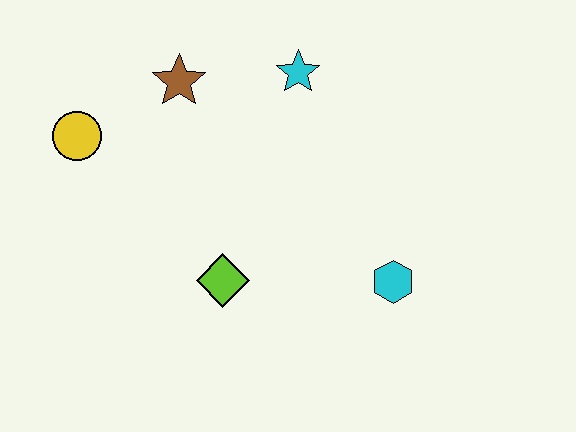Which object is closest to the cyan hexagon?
The lime diamond is closest to the cyan hexagon.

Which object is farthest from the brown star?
The cyan hexagon is farthest from the brown star.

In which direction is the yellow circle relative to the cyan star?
The yellow circle is to the left of the cyan star.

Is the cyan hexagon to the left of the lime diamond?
No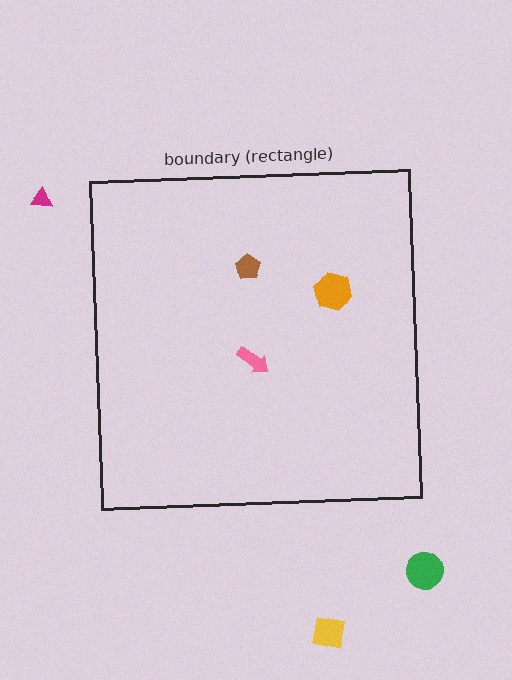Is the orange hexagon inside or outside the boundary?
Inside.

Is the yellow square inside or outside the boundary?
Outside.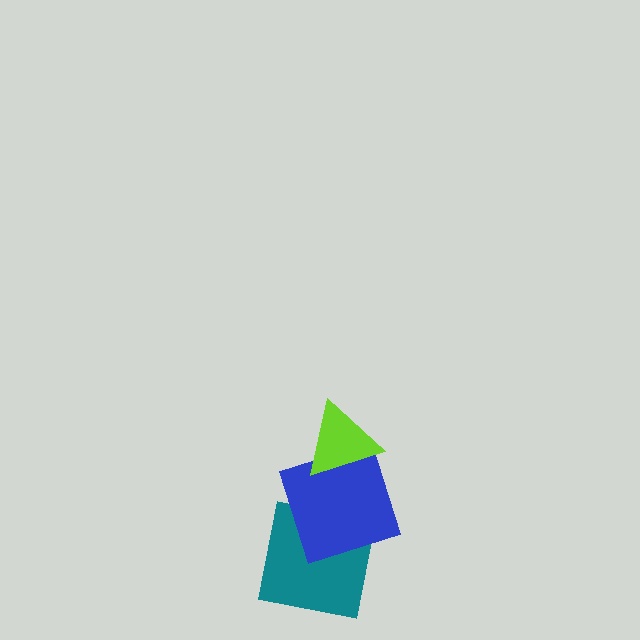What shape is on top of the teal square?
The blue square is on top of the teal square.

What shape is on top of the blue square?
The lime triangle is on top of the blue square.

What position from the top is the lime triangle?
The lime triangle is 1st from the top.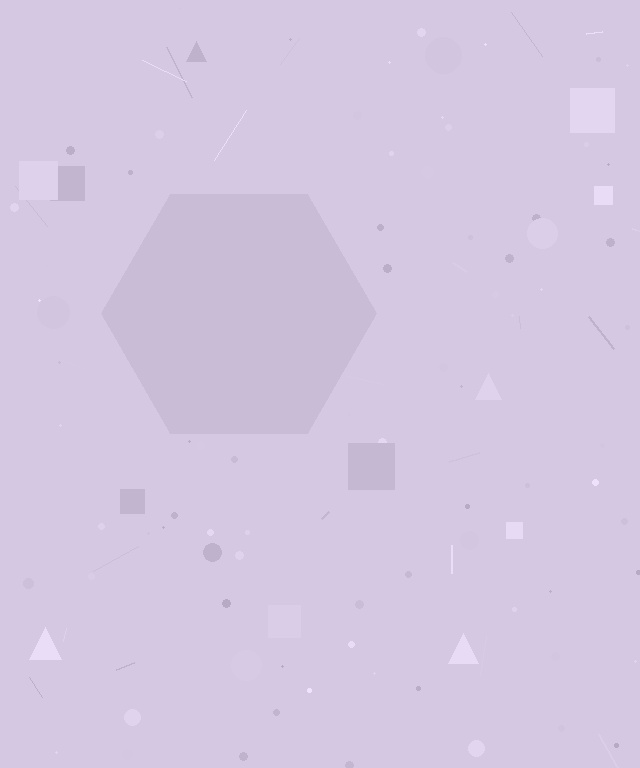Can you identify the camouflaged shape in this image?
The camouflaged shape is a hexagon.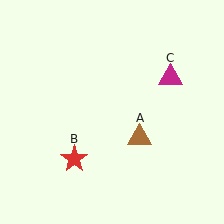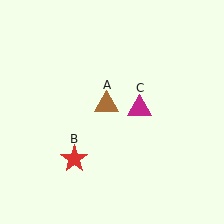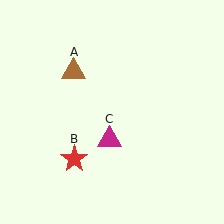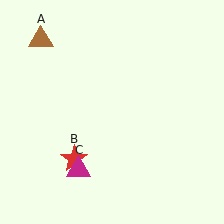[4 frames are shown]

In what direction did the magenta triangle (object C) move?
The magenta triangle (object C) moved down and to the left.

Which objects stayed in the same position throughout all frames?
Red star (object B) remained stationary.